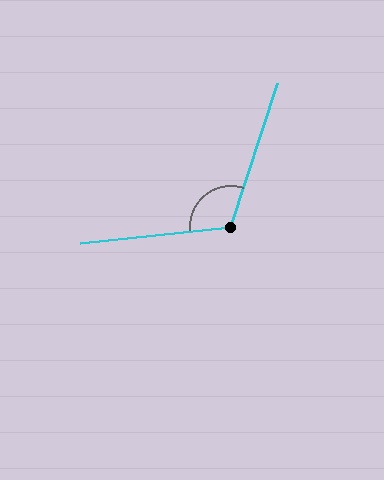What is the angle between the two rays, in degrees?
Approximately 114 degrees.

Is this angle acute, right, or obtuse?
It is obtuse.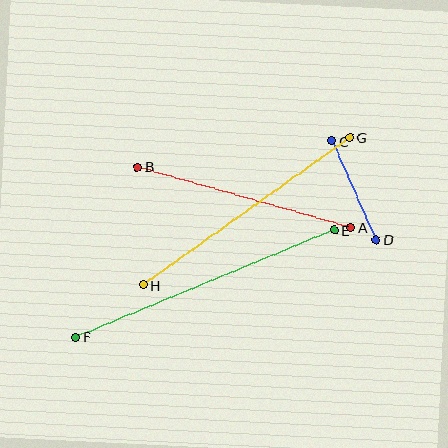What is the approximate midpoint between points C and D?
The midpoint is at approximately (354, 190) pixels.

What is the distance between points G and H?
The distance is approximately 254 pixels.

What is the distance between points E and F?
The distance is approximately 279 pixels.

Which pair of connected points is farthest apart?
Points E and F are farthest apart.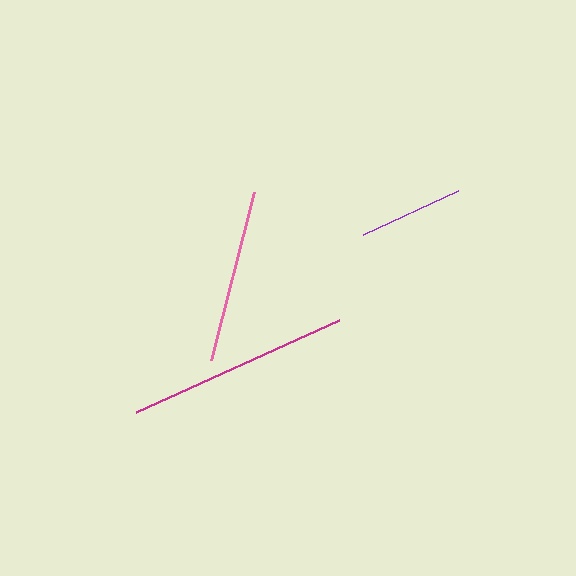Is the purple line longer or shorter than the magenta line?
The magenta line is longer than the purple line.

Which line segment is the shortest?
The purple line is the shortest at approximately 106 pixels.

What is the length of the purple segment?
The purple segment is approximately 106 pixels long.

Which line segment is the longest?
The magenta line is the longest at approximately 223 pixels.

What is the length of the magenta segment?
The magenta segment is approximately 223 pixels long.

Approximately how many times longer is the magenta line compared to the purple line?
The magenta line is approximately 2.1 times the length of the purple line.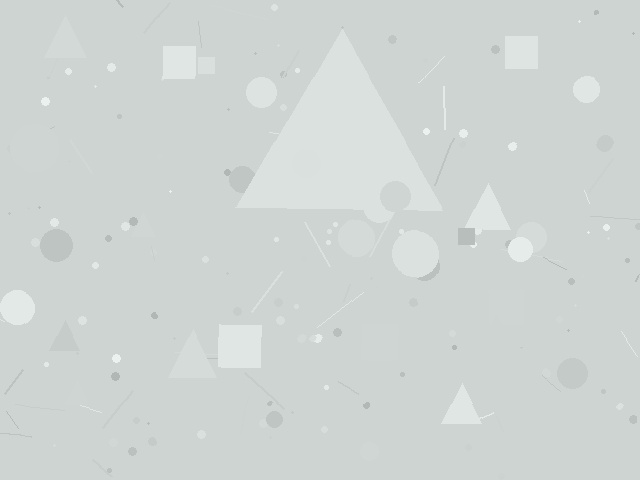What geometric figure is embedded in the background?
A triangle is embedded in the background.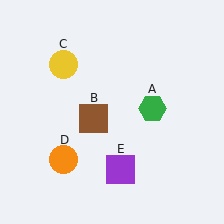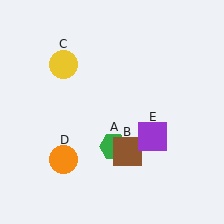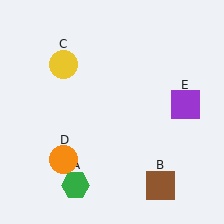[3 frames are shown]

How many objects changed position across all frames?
3 objects changed position: green hexagon (object A), brown square (object B), purple square (object E).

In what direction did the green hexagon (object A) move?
The green hexagon (object A) moved down and to the left.